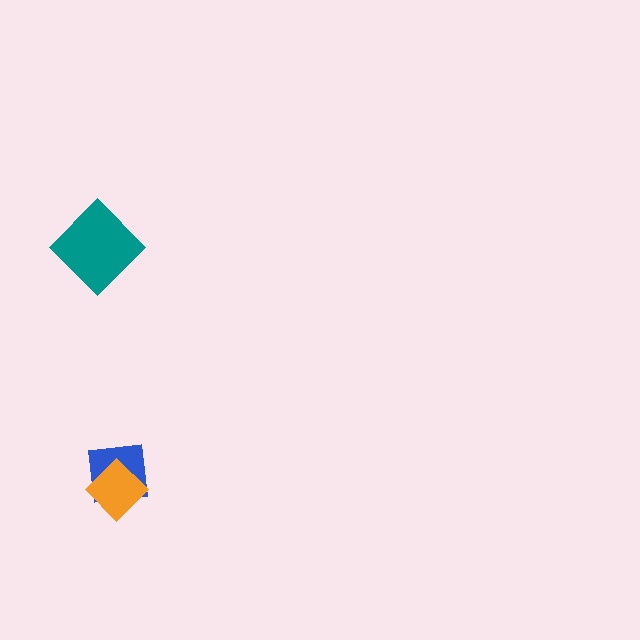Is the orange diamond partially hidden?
No, no other shape covers it.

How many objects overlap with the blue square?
1 object overlaps with the blue square.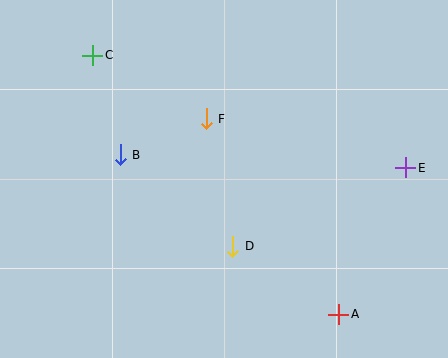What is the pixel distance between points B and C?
The distance between B and C is 103 pixels.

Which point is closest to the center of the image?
Point F at (206, 119) is closest to the center.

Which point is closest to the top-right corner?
Point E is closest to the top-right corner.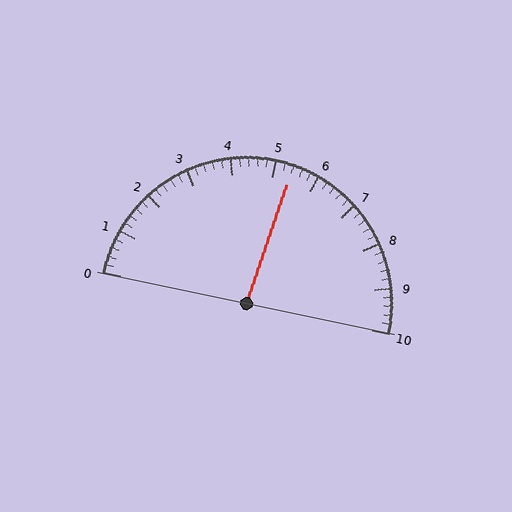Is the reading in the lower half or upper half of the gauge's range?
The reading is in the upper half of the range (0 to 10).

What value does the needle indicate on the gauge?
The needle indicates approximately 5.4.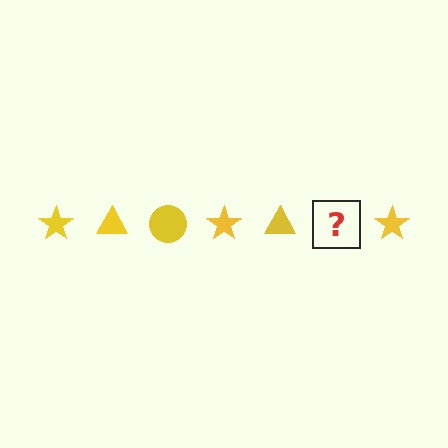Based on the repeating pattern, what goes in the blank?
The blank should be a yellow circle.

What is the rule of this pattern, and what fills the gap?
The rule is that the pattern cycles through star, triangle, circle shapes in yellow. The gap should be filled with a yellow circle.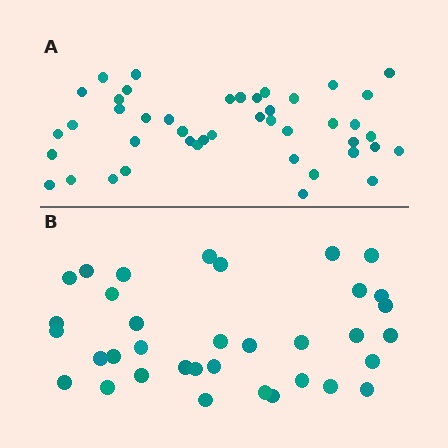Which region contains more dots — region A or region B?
Region A (the top region) has more dots.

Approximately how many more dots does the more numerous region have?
Region A has roughly 8 or so more dots than region B.